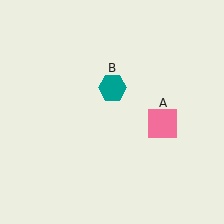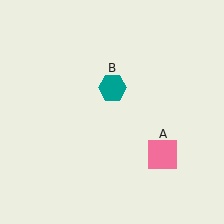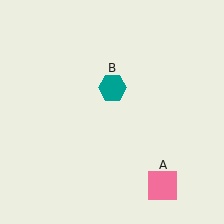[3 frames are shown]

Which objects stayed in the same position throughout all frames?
Teal hexagon (object B) remained stationary.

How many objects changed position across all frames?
1 object changed position: pink square (object A).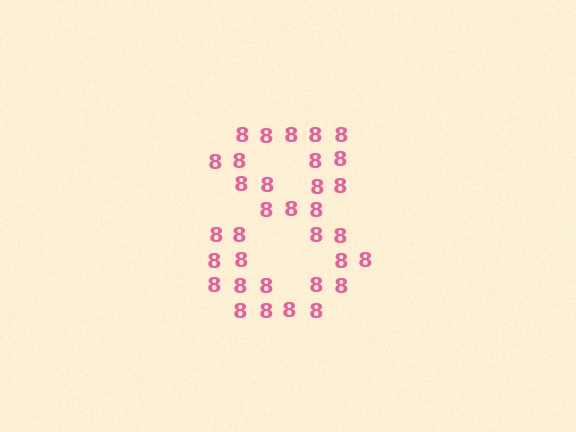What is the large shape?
The large shape is the digit 8.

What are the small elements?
The small elements are digit 8's.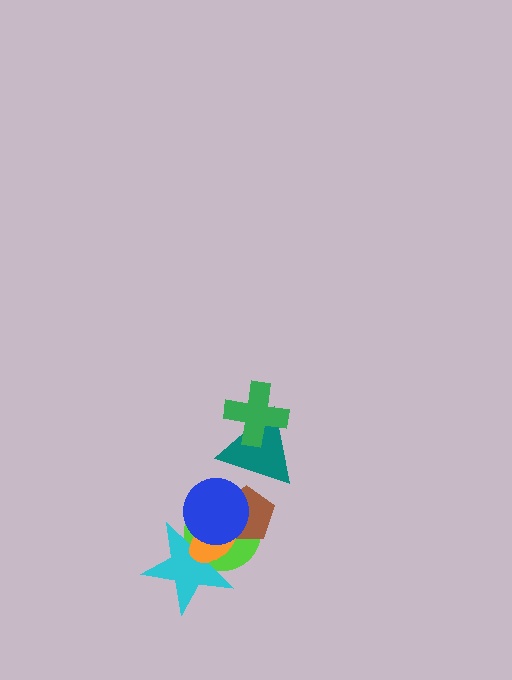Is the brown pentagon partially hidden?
Yes, it is partially covered by another shape.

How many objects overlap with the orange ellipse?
4 objects overlap with the orange ellipse.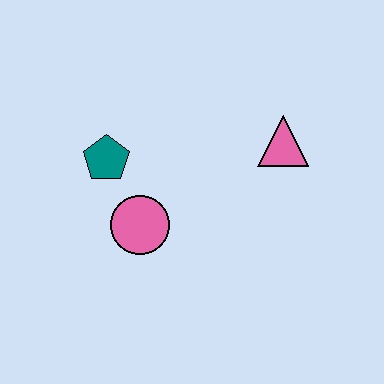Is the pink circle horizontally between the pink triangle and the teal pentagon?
Yes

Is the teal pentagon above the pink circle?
Yes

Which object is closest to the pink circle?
The teal pentagon is closest to the pink circle.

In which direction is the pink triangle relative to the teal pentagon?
The pink triangle is to the right of the teal pentagon.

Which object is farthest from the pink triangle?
The teal pentagon is farthest from the pink triangle.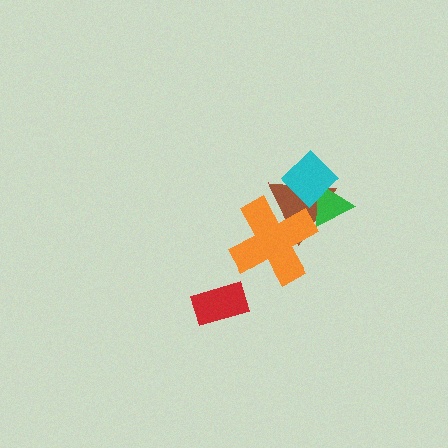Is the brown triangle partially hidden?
Yes, it is partially covered by another shape.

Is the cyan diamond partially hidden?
No, no other shape covers it.